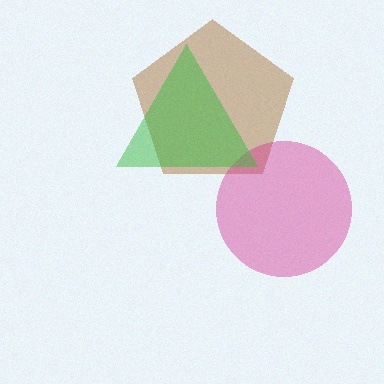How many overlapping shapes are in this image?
There are 3 overlapping shapes in the image.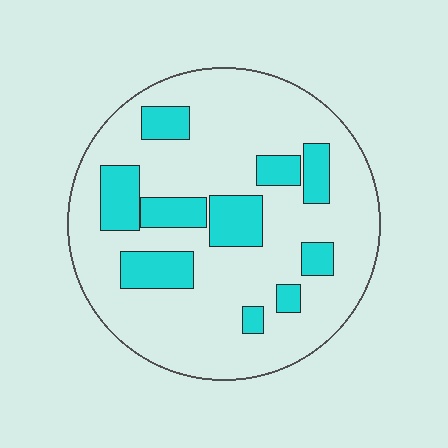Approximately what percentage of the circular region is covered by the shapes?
Approximately 25%.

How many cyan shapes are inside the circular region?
10.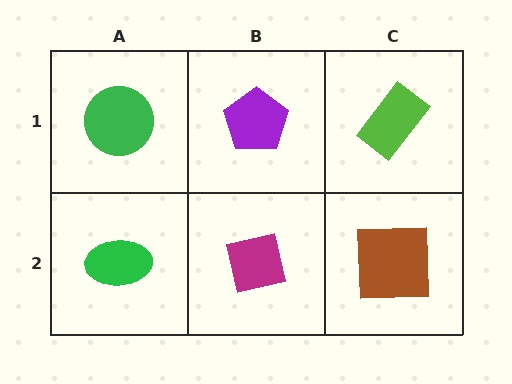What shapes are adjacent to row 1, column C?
A brown square (row 2, column C), a purple pentagon (row 1, column B).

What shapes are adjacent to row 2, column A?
A green circle (row 1, column A), a magenta square (row 2, column B).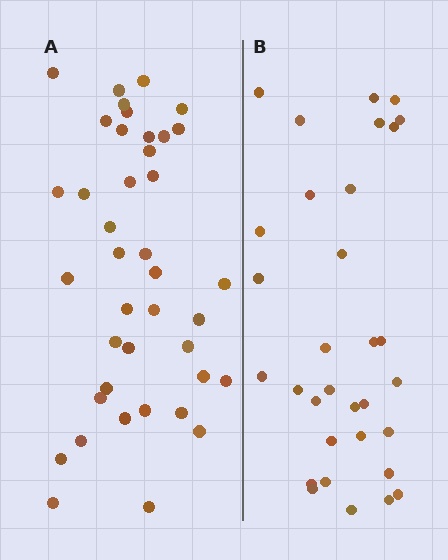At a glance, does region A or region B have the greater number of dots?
Region A (the left region) has more dots.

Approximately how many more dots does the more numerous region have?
Region A has roughly 8 or so more dots than region B.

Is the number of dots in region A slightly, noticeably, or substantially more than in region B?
Region A has noticeably more, but not dramatically so. The ratio is roughly 1.2 to 1.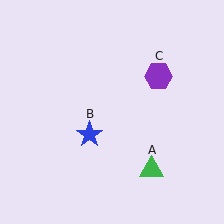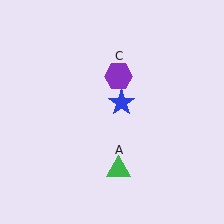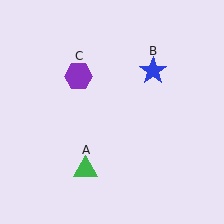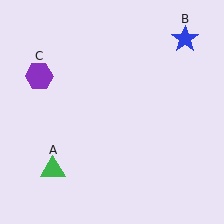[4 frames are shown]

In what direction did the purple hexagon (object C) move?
The purple hexagon (object C) moved left.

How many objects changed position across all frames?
3 objects changed position: green triangle (object A), blue star (object B), purple hexagon (object C).